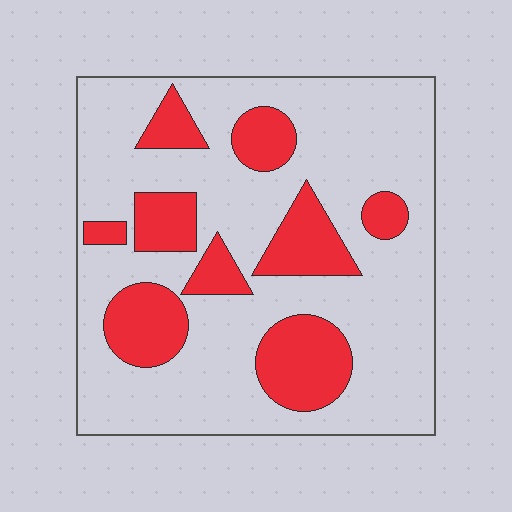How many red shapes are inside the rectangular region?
9.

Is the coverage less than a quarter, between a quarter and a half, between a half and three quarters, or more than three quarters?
Between a quarter and a half.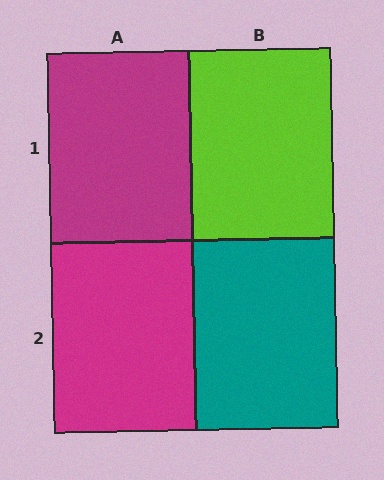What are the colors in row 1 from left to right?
Magenta, lime.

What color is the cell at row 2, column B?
Teal.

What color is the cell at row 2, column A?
Magenta.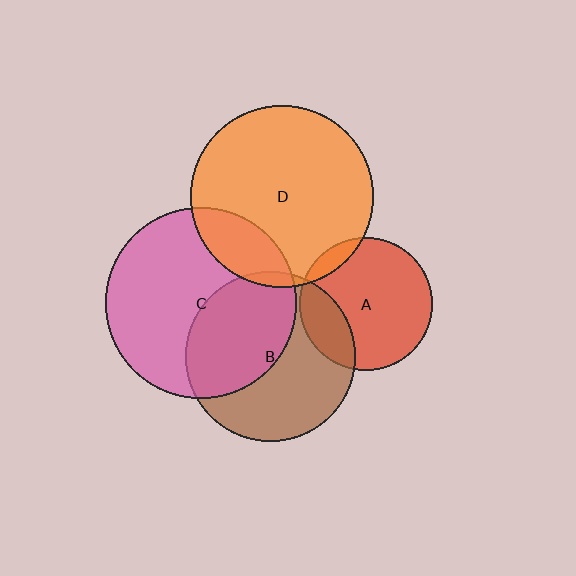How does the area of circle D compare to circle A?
Approximately 1.9 times.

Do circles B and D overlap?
Yes.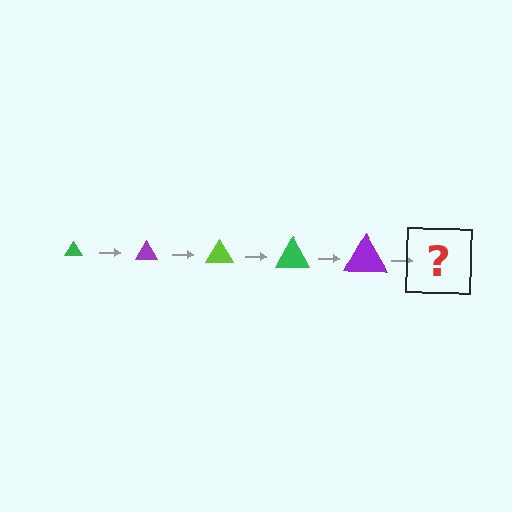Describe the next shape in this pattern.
It should be a lime triangle, larger than the previous one.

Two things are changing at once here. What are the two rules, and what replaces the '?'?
The two rules are that the triangle grows larger each step and the color cycles through green, purple, and lime. The '?' should be a lime triangle, larger than the previous one.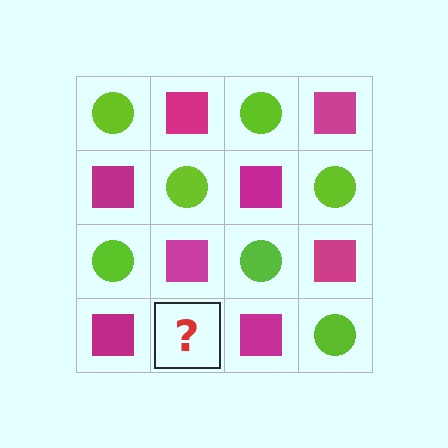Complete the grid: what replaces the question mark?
The question mark should be replaced with a lime circle.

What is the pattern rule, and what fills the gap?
The rule is that it alternates lime circle and magenta square in a checkerboard pattern. The gap should be filled with a lime circle.